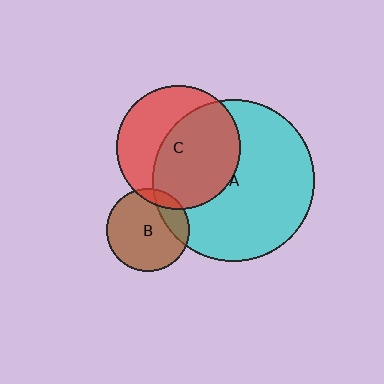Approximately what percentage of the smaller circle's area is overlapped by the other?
Approximately 60%.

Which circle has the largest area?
Circle A (cyan).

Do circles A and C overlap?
Yes.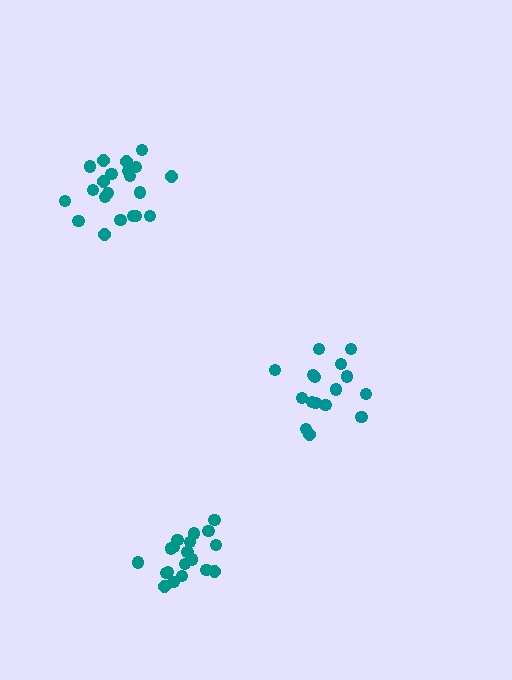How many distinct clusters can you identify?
There are 3 distinct clusters.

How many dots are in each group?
Group 1: 19 dots, Group 2: 16 dots, Group 3: 21 dots (56 total).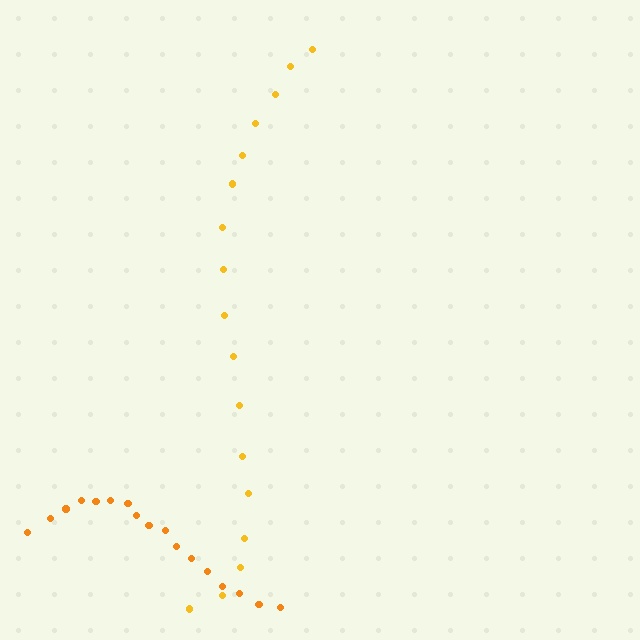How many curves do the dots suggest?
There are 2 distinct paths.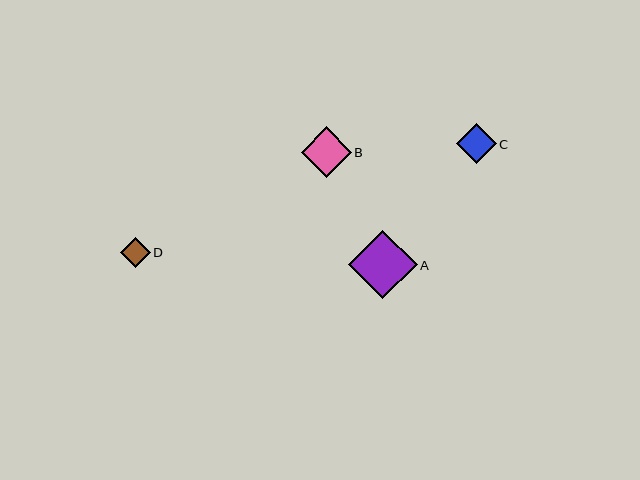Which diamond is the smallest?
Diamond D is the smallest with a size of approximately 30 pixels.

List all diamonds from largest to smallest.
From largest to smallest: A, B, C, D.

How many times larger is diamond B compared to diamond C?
Diamond B is approximately 1.3 times the size of diamond C.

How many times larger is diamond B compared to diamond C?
Diamond B is approximately 1.3 times the size of diamond C.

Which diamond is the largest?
Diamond A is the largest with a size of approximately 69 pixels.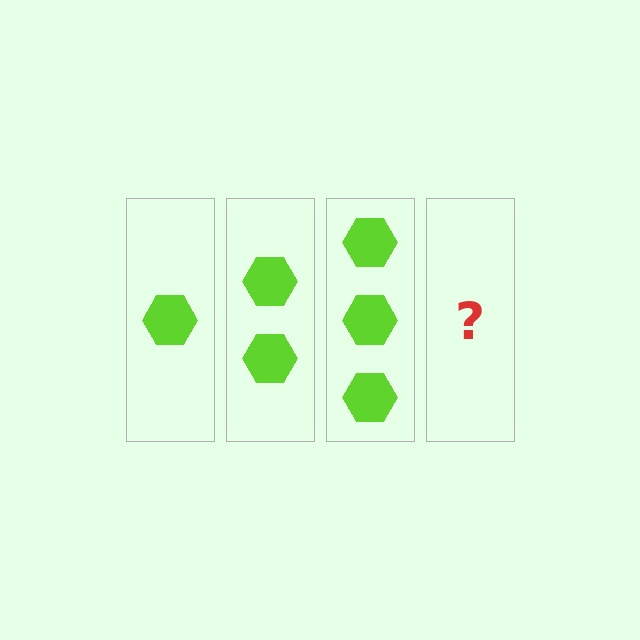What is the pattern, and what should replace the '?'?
The pattern is that each step adds one more hexagon. The '?' should be 4 hexagons.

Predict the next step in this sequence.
The next step is 4 hexagons.